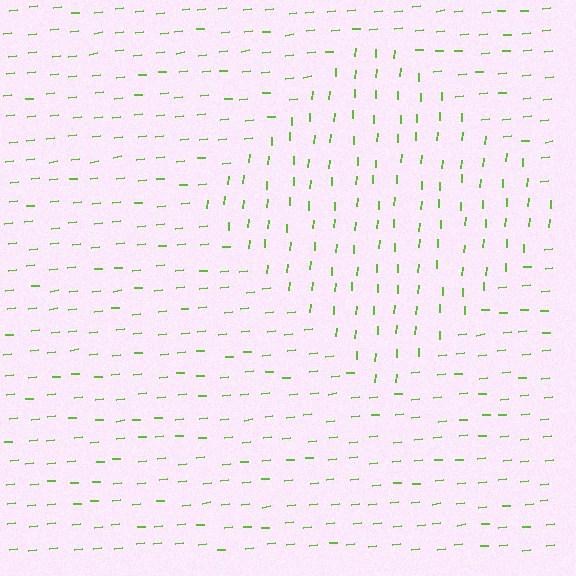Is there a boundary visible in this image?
Yes, there is a texture boundary formed by a change in line orientation.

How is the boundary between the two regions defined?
The boundary is defined purely by a change in line orientation (approximately 80 degrees difference). All lines are the same color and thickness.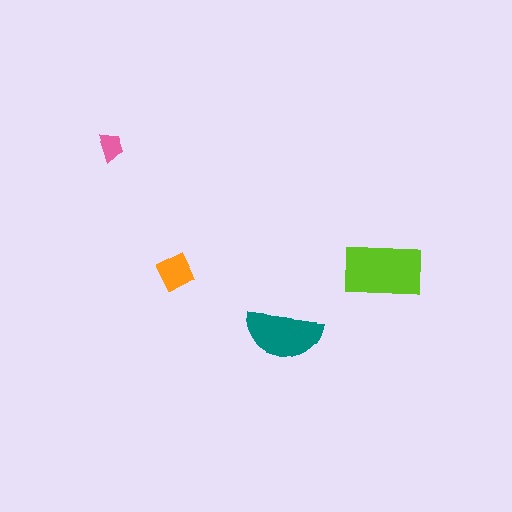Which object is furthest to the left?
The pink trapezoid is leftmost.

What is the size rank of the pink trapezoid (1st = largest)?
4th.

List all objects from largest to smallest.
The lime rectangle, the teal semicircle, the orange diamond, the pink trapezoid.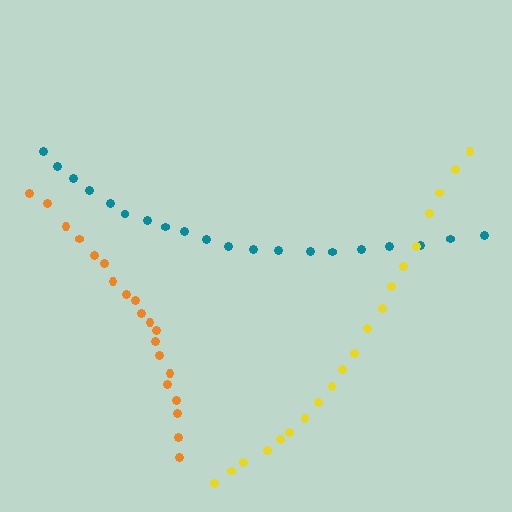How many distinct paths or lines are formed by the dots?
There are 3 distinct paths.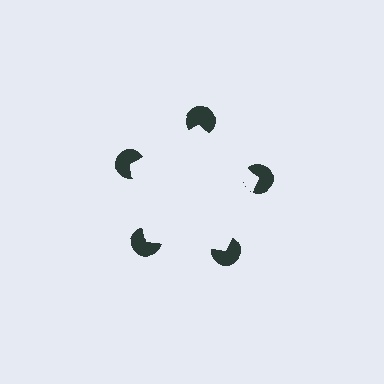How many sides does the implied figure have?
5 sides.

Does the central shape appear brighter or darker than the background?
It typically appears slightly brighter than the background, even though no actual brightness change is drawn.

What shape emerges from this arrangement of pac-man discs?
An illusory pentagon — its edges are inferred from the aligned wedge cuts in the pac-man discs, not physically drawn.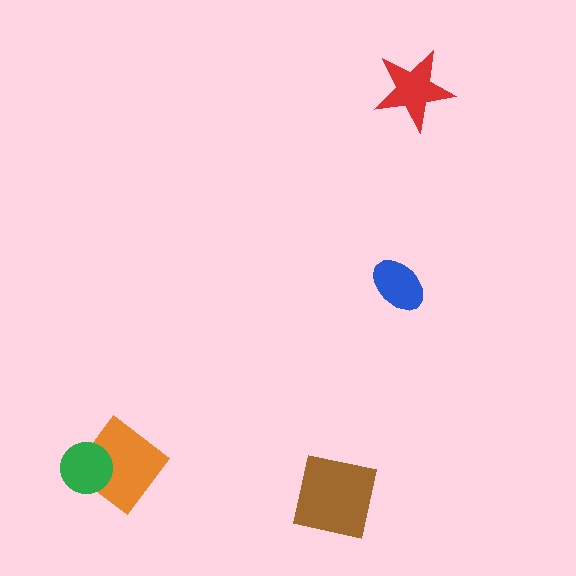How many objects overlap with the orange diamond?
1 object overlaps with the orange diamond.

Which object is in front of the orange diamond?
The green circle is in front of the orange diamond.